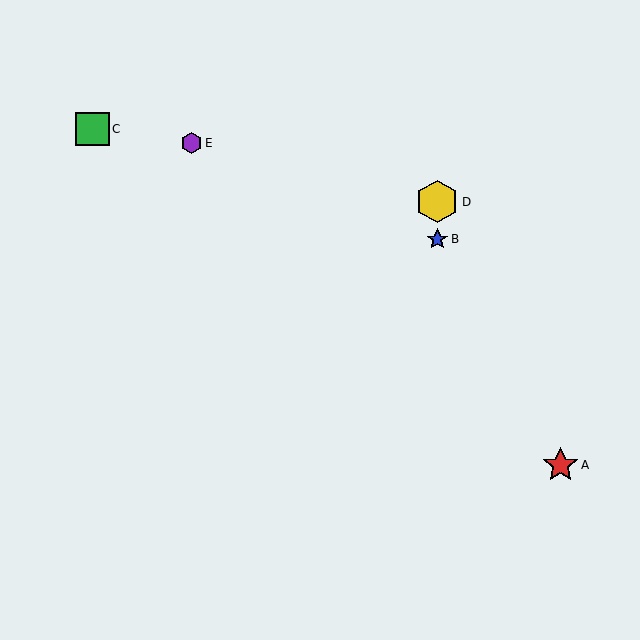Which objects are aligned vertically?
Objects B, D are aligned vertically.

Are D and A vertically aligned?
No, D is at x≈437 and A is at x≈560.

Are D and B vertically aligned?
Yes, both are at x≈437.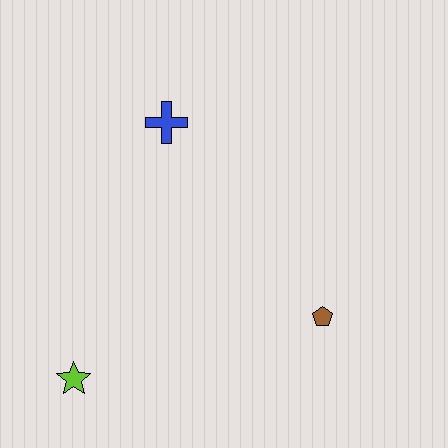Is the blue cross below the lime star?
No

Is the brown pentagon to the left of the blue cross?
No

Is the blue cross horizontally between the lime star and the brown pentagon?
Yes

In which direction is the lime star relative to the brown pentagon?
The lime star is to the left of the brown pentagon.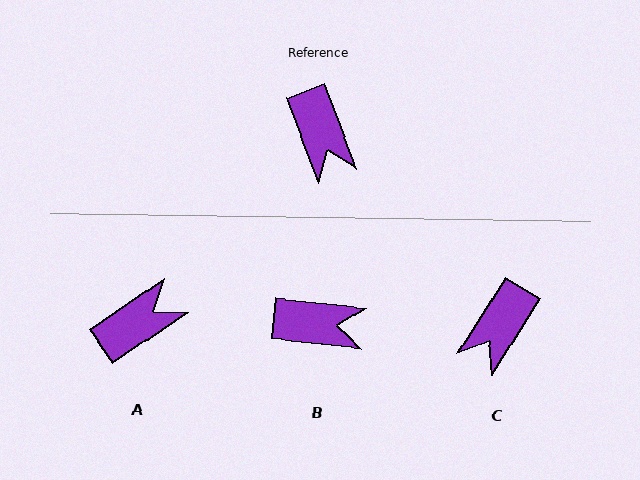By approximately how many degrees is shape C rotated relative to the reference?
Approximately 53 degrees clockwise.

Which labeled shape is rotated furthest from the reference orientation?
A, about 103 degrees away.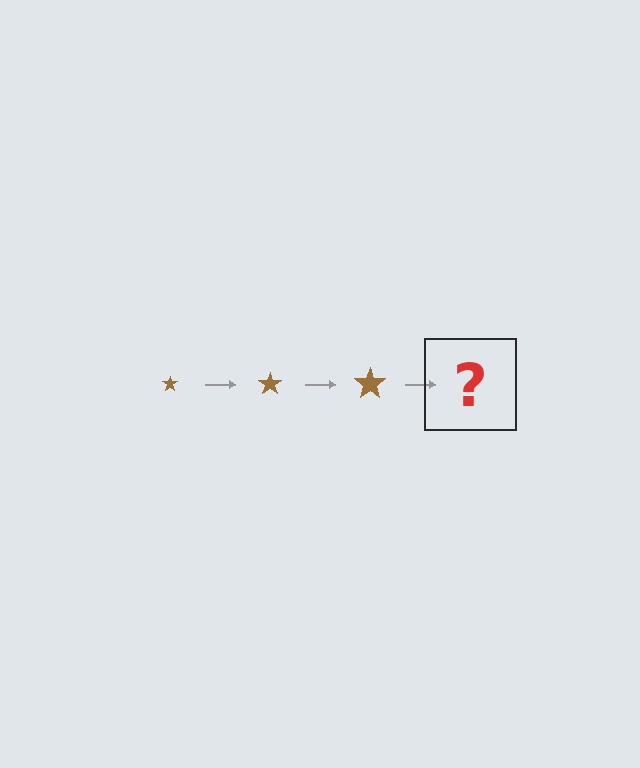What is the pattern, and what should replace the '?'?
The pattern is that the star gets progressively larger each step. The '?' should be a brown star, larger than the previous one.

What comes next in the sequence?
The next element should be a brown star, larger than the previous one.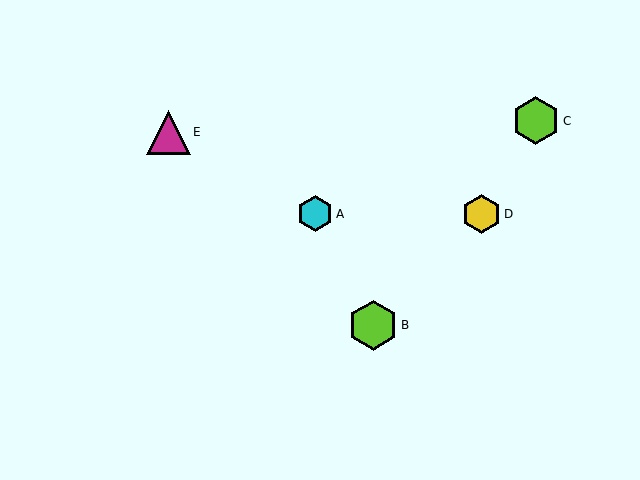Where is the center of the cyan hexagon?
The center of the cyan hexagon is at (315, 214).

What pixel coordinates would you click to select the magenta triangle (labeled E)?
Click at (168, 132) to select the magenta triangle E.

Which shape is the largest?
The lime hexagon (labeled B) is the largest.